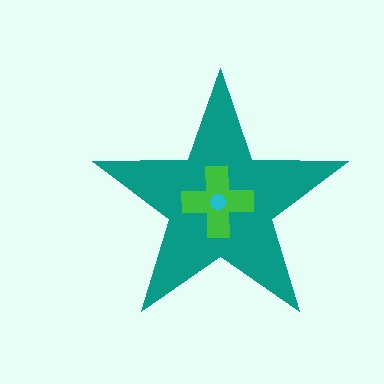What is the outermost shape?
The teal star.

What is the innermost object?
The cyan circle.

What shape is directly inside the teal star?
The green cross.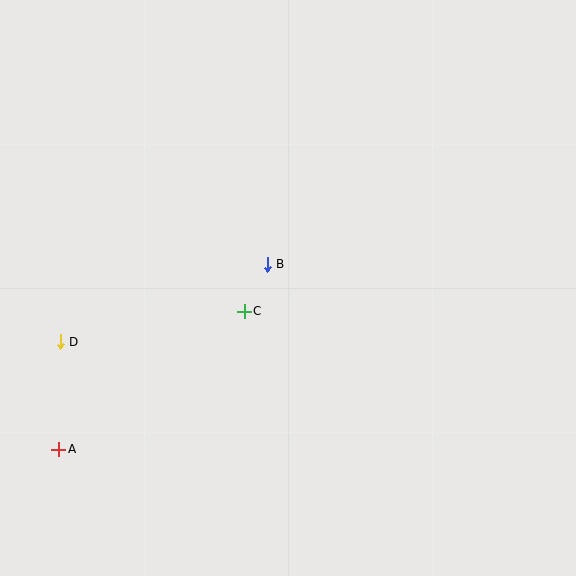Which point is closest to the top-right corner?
Point B is closest to the top-right corner.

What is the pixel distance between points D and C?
The distance between D and C is 187 pixels.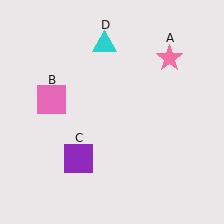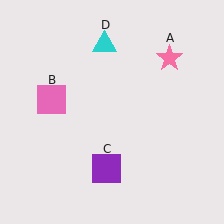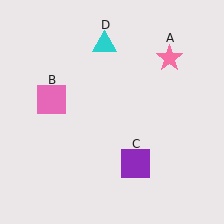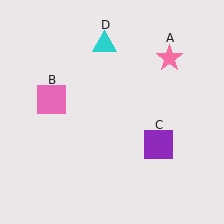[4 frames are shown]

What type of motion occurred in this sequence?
The purple square (object C) rotated counterclockwise around the center of the scene.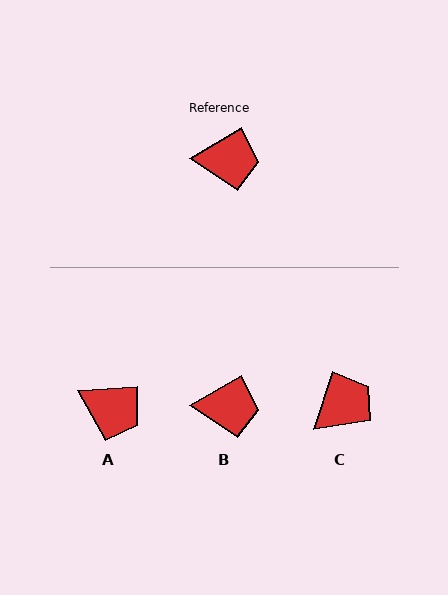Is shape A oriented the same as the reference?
No, it is off by about 27 degrees.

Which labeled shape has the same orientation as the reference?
B.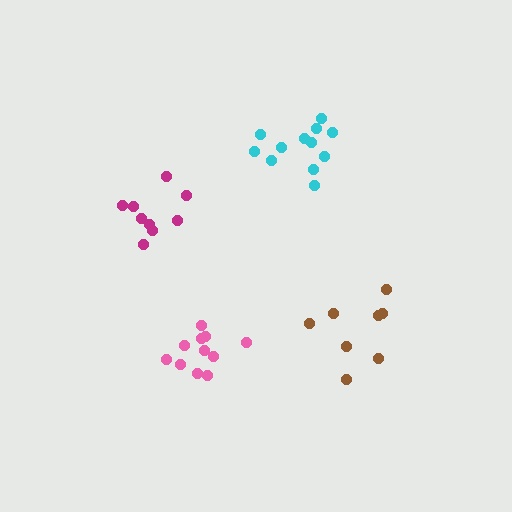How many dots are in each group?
Group 1: 12 dots, Group 2: 11 dots, Group 3: 8 dots, Group 4: 9 dots (40 total).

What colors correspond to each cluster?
The clusters are colored: cyan, pink, brown, magenta.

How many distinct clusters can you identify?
There are 4 distinct clusters.